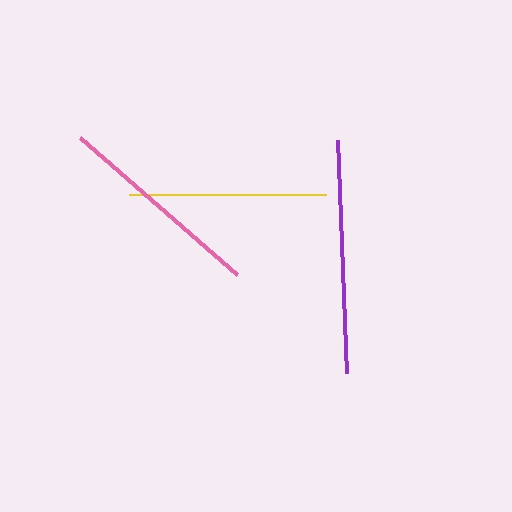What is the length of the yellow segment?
The yellow segment is approximately 197 pixels long.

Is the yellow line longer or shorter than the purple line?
The purple line is longer than the yellow line.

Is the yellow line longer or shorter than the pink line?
The pink line is longer than the yellow line.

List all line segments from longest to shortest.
From longest to shortest: purple, pink, yellow.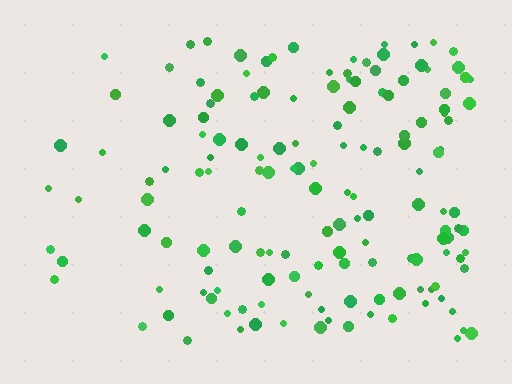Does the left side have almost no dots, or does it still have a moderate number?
Still a moderate number, just noticeably fewer than the right.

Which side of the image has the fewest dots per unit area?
The left.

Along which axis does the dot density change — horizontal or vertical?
Horizontal.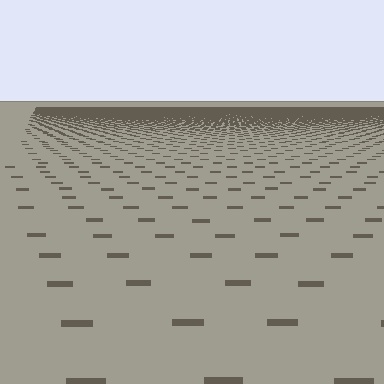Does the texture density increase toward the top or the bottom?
Density increases toward the top.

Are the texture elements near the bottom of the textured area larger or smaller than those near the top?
Larger. Near the bottom, elements are closer to the viewer and appear at a bigger on-screen size.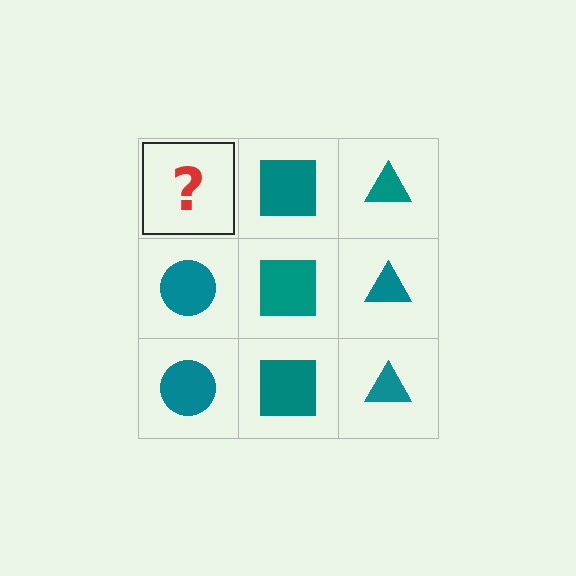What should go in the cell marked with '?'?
The missing cell should contain a teal circle.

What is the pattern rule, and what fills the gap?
The rule is that each column has a consistent shape. The gap should be filled with a teal circle.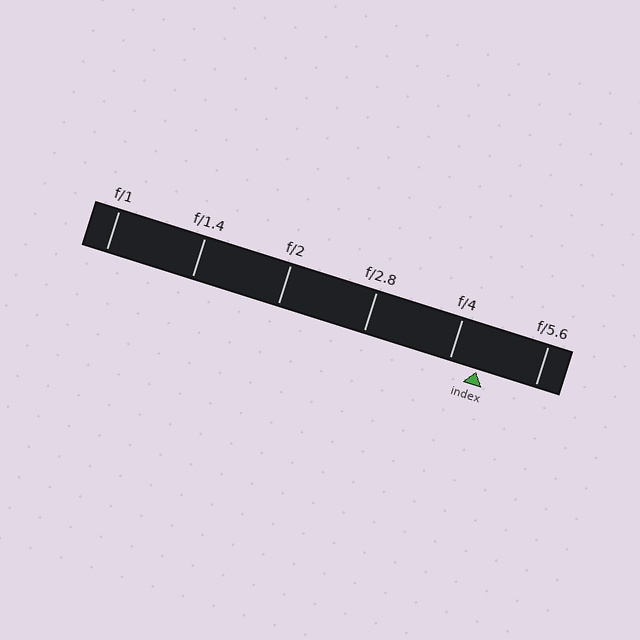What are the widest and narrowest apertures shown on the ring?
The widest aperture shown is f/1 and the narrowest is f/5.6.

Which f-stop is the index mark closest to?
The index mark is closest to f/4.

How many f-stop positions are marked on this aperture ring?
There are 6 f-stop positions marked.